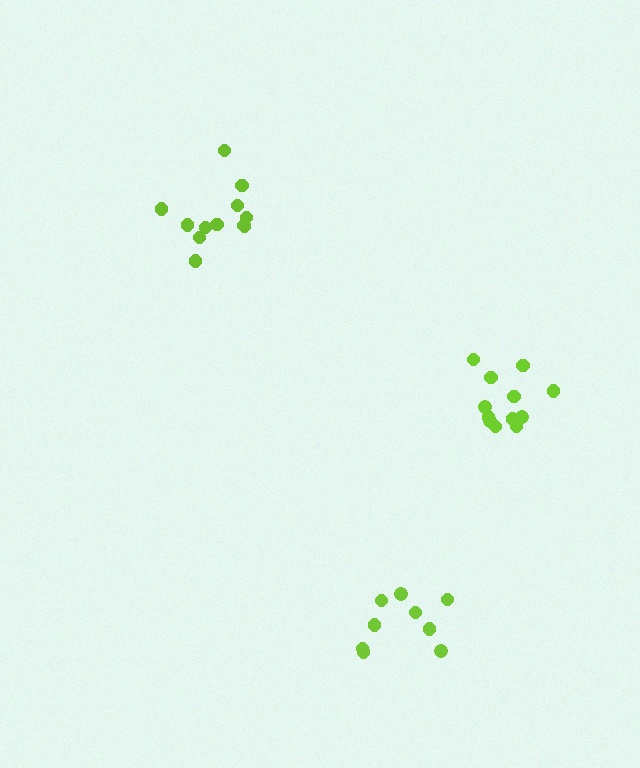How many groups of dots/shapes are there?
There are 3 groups.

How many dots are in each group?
Group 1: 12 dots, Group 2: 12 dots, Group 3: 9 dots (33 total).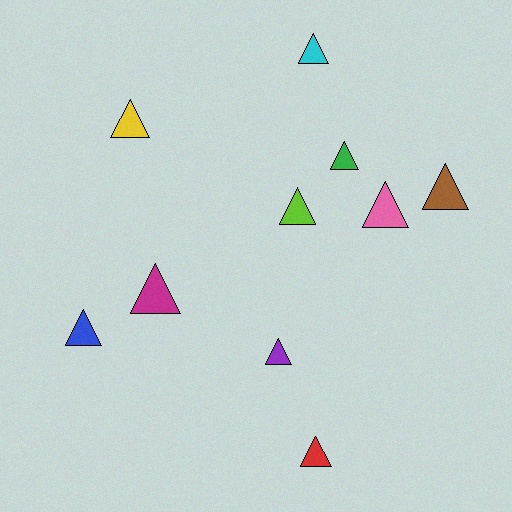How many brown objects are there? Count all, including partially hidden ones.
There is 1 brown object.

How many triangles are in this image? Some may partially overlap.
There are 10 triangles.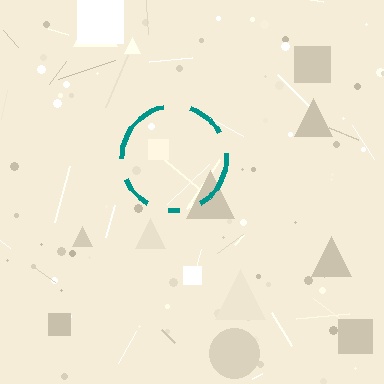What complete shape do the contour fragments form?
The contour fragments form a circle.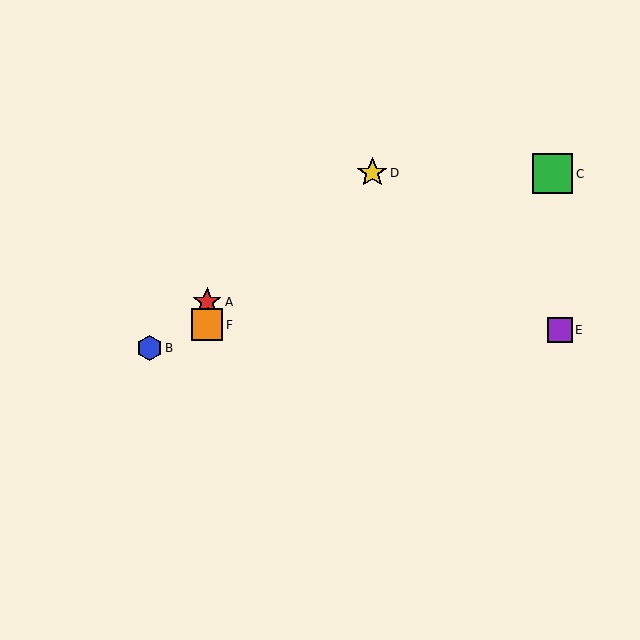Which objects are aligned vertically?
Objects A, F are aligned vertically.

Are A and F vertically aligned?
Yes, both are at x≈207.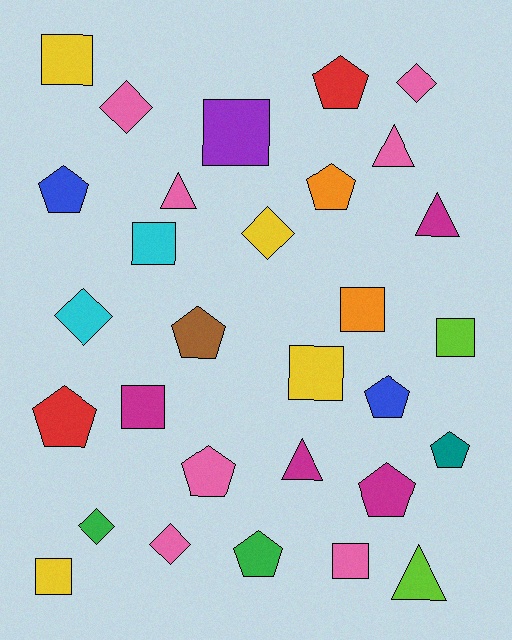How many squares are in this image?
There are 9 squares.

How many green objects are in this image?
There are 2 green objects.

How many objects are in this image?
There are 30 objects.